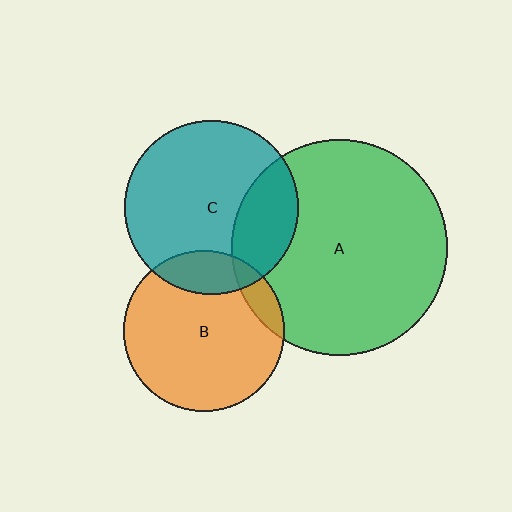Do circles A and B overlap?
Yes.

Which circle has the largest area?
Circle A (green).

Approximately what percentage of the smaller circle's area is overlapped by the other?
Approximately 10%.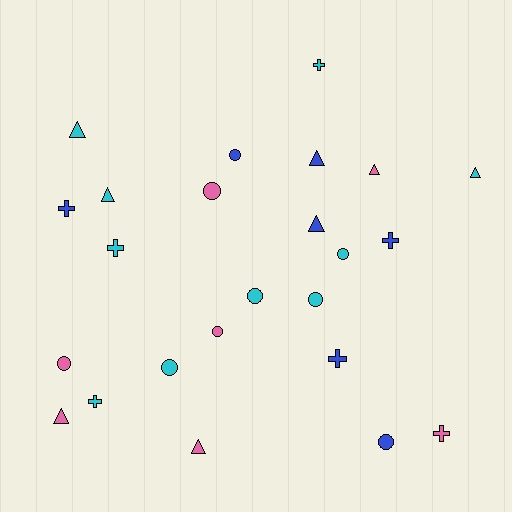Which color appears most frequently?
Cyan, with 10 objects.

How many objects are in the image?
There are 24 objects.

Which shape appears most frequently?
Circle, with 9 objects.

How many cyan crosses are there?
There are 3 cyan crosses.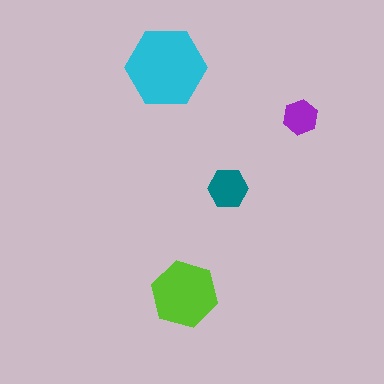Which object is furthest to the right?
The purple hexagon is rightmost.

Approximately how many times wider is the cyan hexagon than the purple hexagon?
About 2.5 times wider.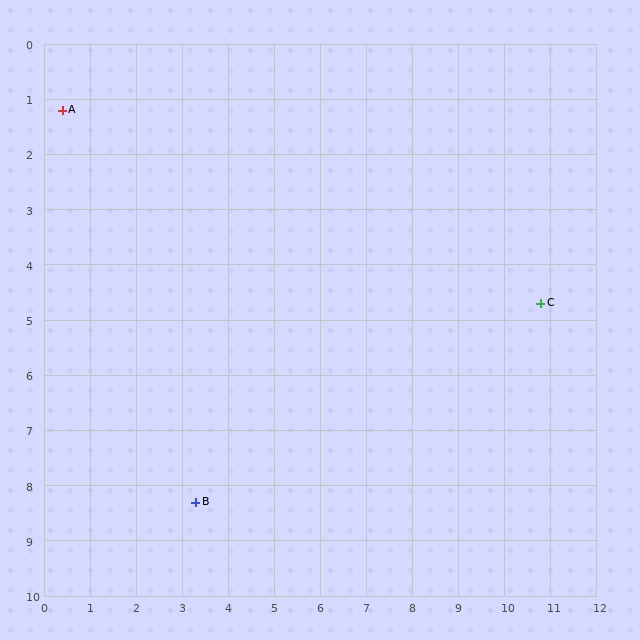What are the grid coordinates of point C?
Point C is at approximately (10.8, 4.7).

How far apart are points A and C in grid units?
Points A and C are about 11.0 grid units apart.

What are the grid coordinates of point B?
Point B is at approximately (3.3, 8.3).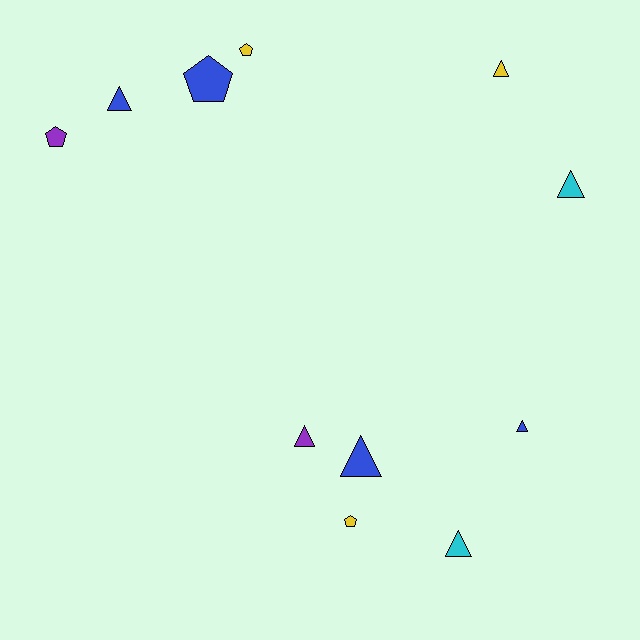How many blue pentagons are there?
There is 1 blue pentagon.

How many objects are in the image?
There are 11 objects.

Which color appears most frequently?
Blue, with 4 objects.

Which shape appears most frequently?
Triangle, with 7 objects.